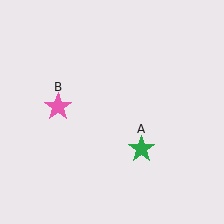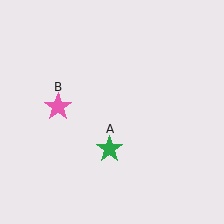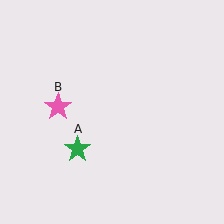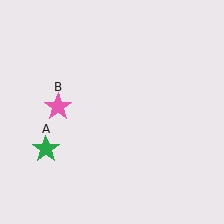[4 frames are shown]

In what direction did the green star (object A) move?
The green star (object A) moved left.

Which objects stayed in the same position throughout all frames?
Pink star (object B) remained stationary.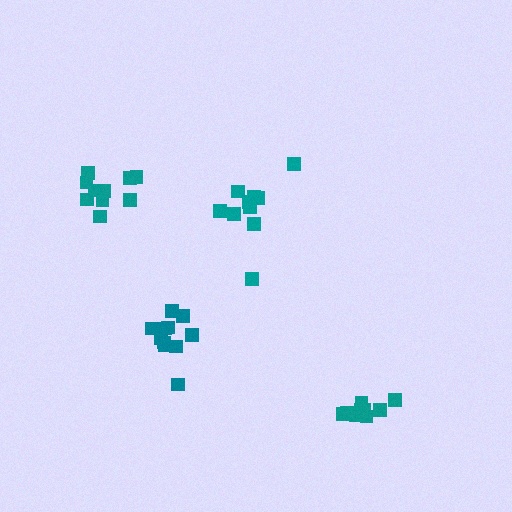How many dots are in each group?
Group 1: 11 dots, Group 2: 9 dots, Group 3: 10 dots, Group 4: 11 dots (41 total).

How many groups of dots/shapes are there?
There are 4 groups.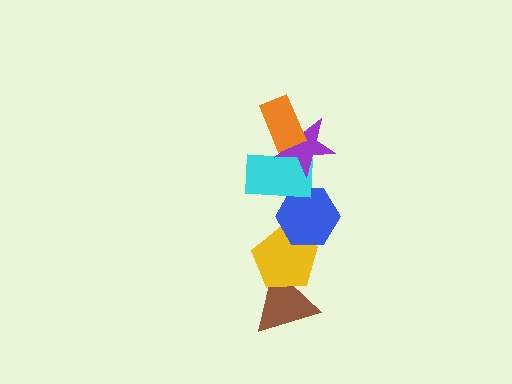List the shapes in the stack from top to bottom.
From top to bottom: the orange rectangle, the purple star, the cyan rectangle, the blue hexagon, the yellow pentagon, the brown triangle.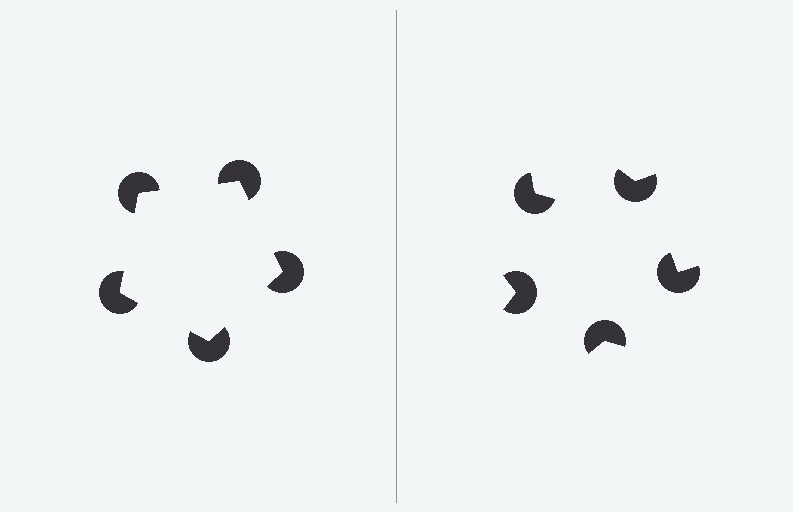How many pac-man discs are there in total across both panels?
10 — 5 on each side.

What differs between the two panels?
The pac-man discs are positioned identically on both sides; only the wedge orientations differ. On the left they align to a pentagon; on the right they are misaligned.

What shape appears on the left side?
An illusory pentagon.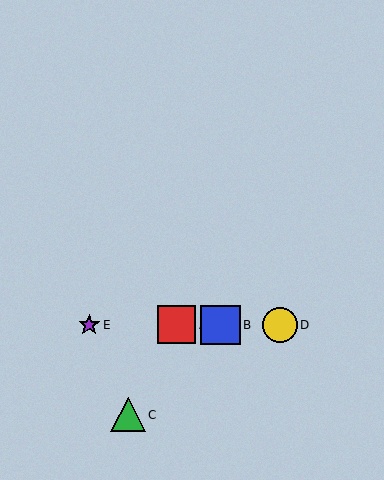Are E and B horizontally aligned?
Yes, both are at y≈325.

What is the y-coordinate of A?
Object A is at y≈325.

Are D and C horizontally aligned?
No, D is at y≈325 and C is at y≈415.